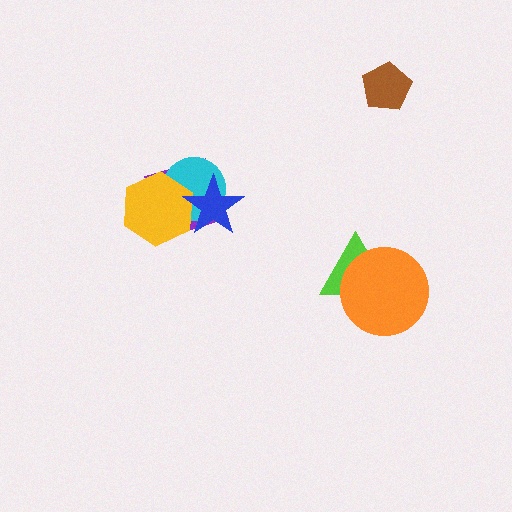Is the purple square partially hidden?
Yes, it is partially covered by another shape.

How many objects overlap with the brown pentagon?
0 objects overlap with the brown pentagon.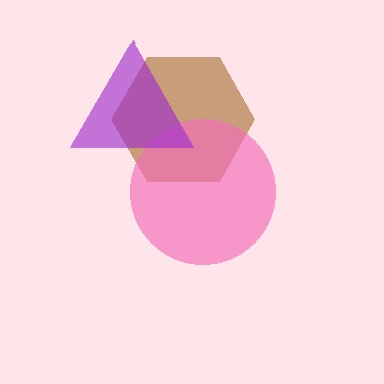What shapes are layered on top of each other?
The layered shapes are: a brown hexagon, a pink circle, a purple triangle.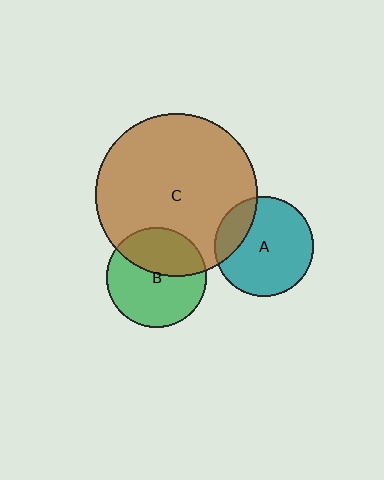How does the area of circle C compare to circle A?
Approximately 2.7 times.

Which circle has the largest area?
Circle C (brown).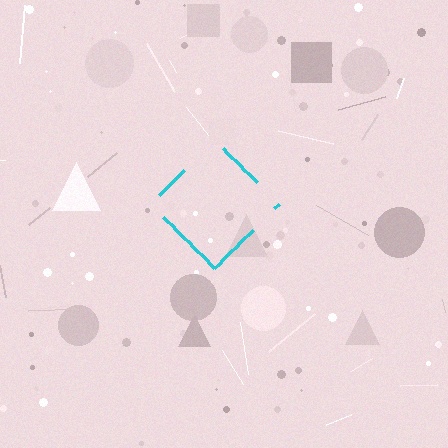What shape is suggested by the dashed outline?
The dashed outline suggests a diamond.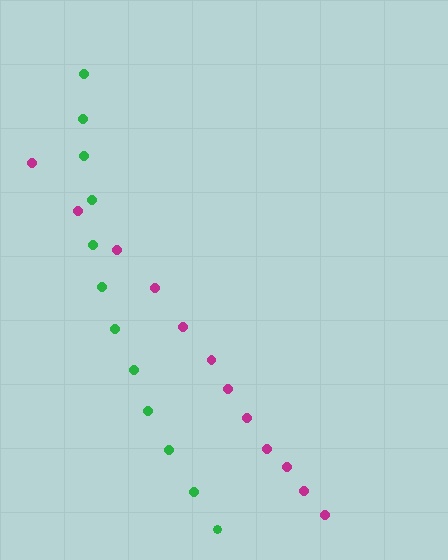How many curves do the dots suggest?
There are 2 distinct paths.